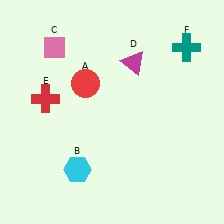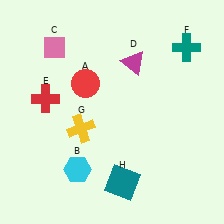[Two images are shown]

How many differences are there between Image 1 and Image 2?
There are 2 differences between the two images.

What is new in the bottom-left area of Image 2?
A yellow cross (G) was added in the bottom-left area of Image 2.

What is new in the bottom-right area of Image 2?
A teal square (H) was added in the bottom-right area of Image 2.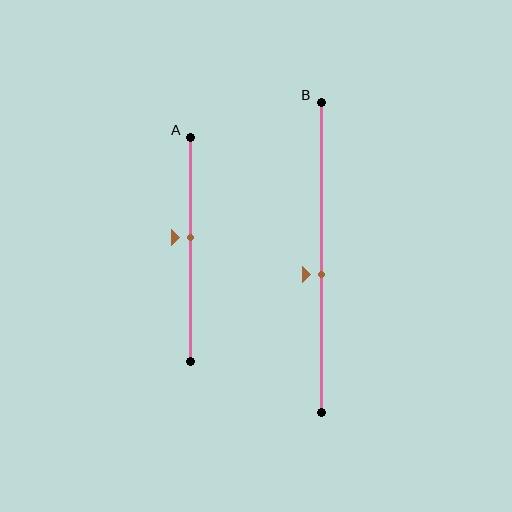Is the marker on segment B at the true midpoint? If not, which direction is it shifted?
No, the marker on segment B is shifted downward by about 5% of the segment length.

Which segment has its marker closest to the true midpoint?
Segment A has its marker closest to the true midpoint.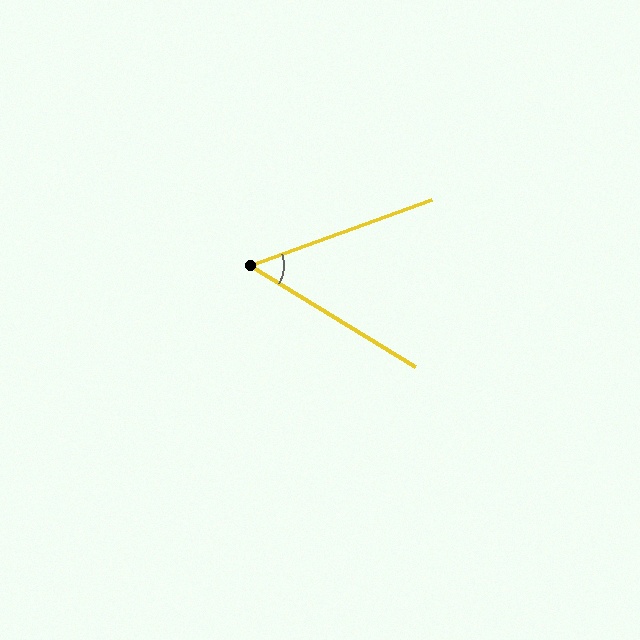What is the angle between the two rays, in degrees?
Approximately 51 degrees.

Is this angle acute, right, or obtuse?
It is acute.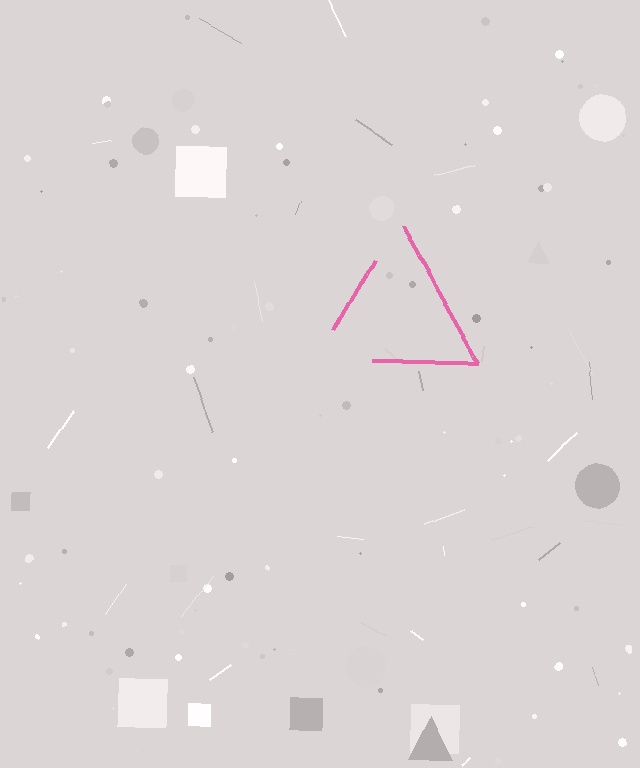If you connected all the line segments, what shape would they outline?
They would outline a triangle.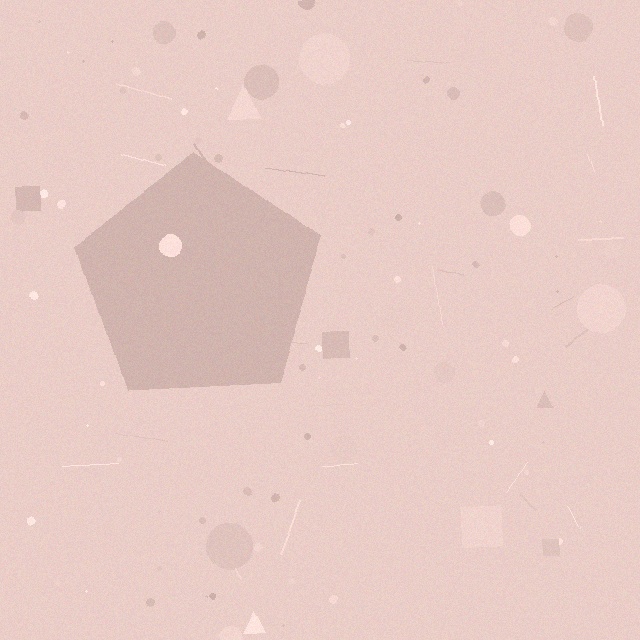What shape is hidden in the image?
A pentagon is hidden in the image.